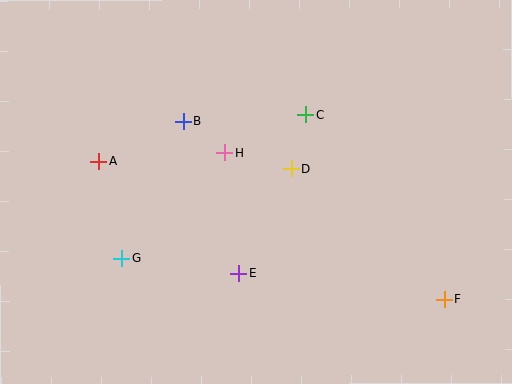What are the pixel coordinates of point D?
Point D is at (291, 168).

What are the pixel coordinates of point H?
Point H is at (224, 153).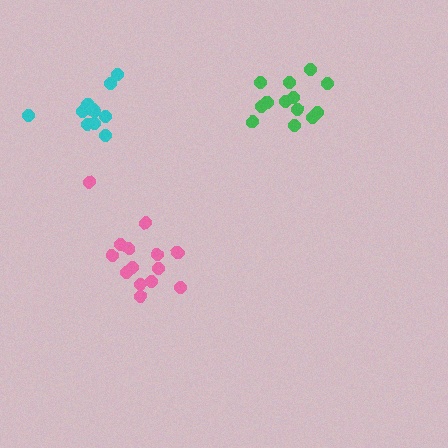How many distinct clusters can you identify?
There are 3 distinct clusters.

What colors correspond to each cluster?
The clusters are colored: pink, green, cyan.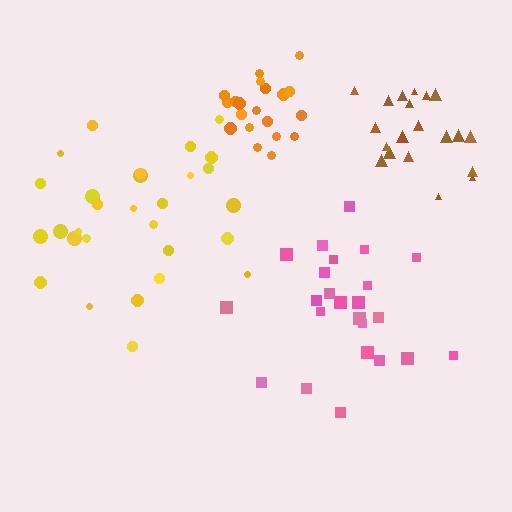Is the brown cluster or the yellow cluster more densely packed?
Brown.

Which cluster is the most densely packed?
Orange.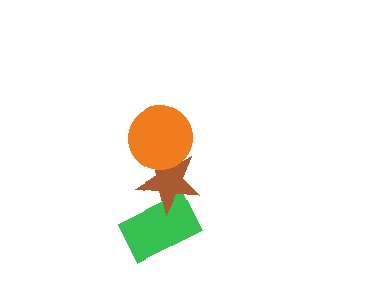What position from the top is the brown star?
The brown star is 2nd from the top.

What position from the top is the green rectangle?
The green rectangle is 3rd from the top.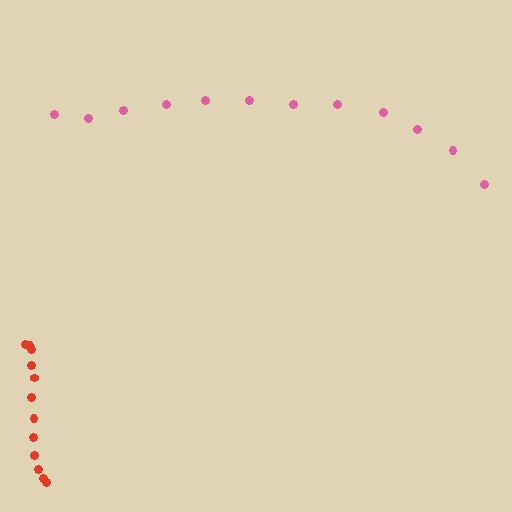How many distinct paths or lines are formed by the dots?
There are 2 distinct paths.